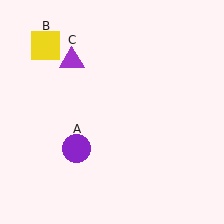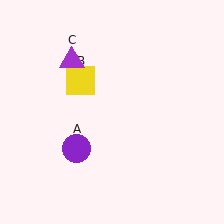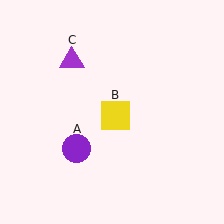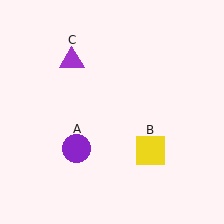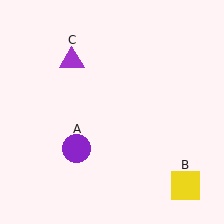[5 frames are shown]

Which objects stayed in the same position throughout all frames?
Purple circle (object A) and purple triangle (object C) remained stationary.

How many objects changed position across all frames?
1 object changed position: yellow square (object B).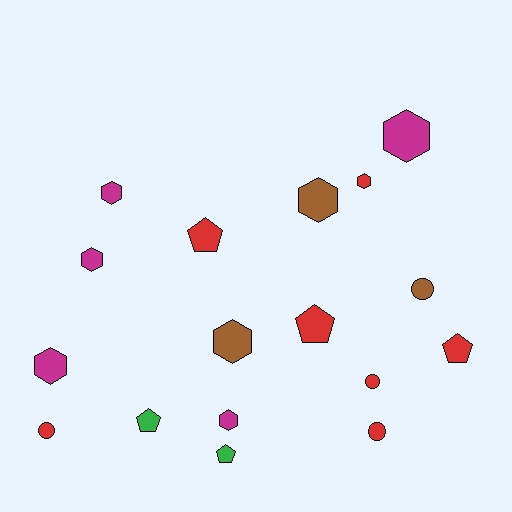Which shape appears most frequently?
Hexagon, with 8 objects.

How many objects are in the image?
There are 17 objects.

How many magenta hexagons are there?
There are 5 magenta hexagons.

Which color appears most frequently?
Red, with 7 objects.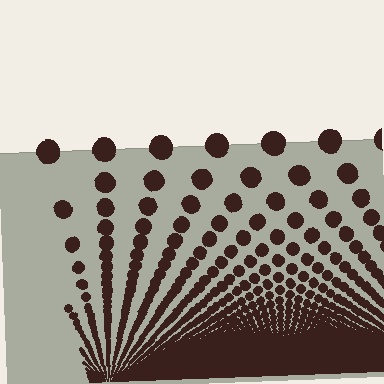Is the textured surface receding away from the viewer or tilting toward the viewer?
The surface appears to tilt toward the viewer. Texture elements get larger and sparser toward the top.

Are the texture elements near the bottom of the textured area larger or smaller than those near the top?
Smaller. The gradient is inverted — elements near the bottom are smaller and denser.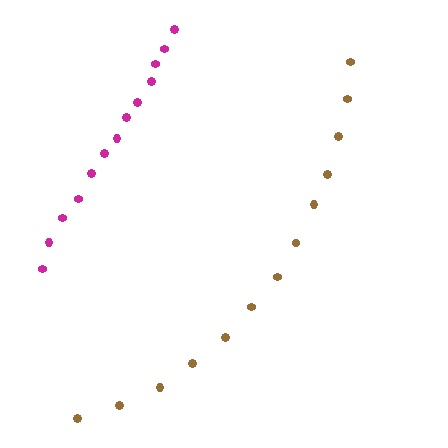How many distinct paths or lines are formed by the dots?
There are 2 distinct paths.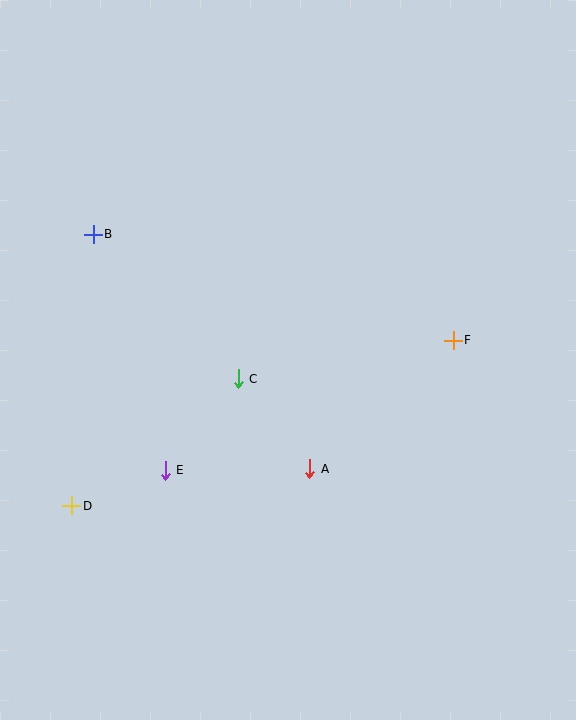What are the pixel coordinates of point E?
Point E is at (165, 470).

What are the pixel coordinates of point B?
Point B is at (93, 234).